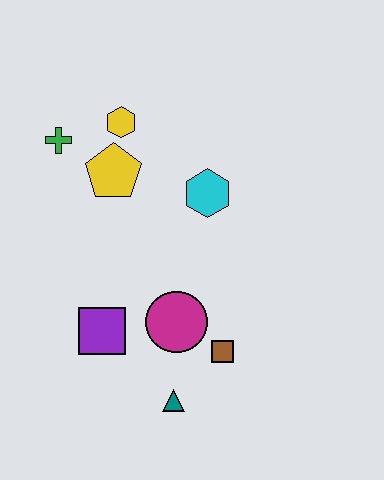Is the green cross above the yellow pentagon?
Yes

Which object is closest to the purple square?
The magenta circle is closest to the purple square.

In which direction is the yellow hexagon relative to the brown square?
The yellow hexagon is above the brown square.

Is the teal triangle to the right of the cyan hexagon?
No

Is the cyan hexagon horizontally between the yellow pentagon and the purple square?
No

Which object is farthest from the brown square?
The green cross is farthest from the brown square.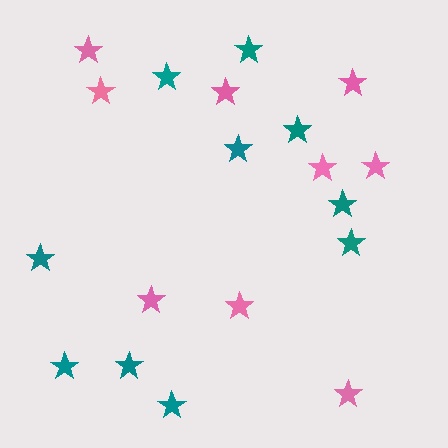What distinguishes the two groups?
There are 2 groups: one group of pink stars (9) and one group of teal stars (10).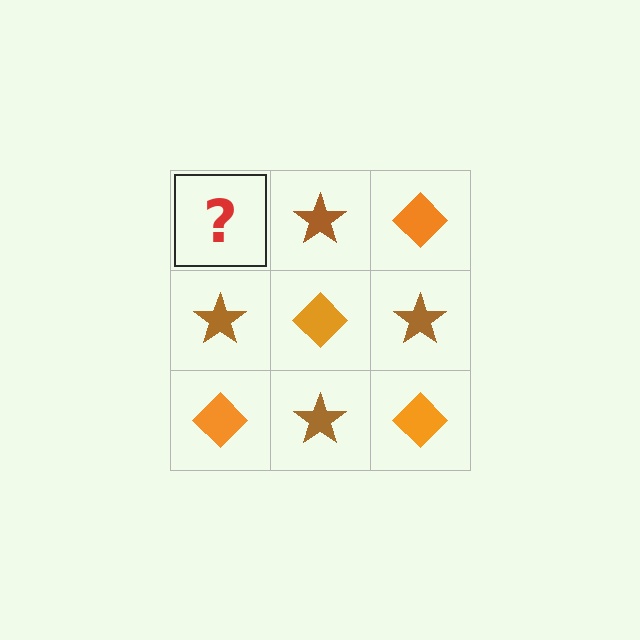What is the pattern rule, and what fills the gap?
The rule is that it alternates orange diamond and brown star in a checkerboard pattern. The gap should be filled with an orange diamond.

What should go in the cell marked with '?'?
The missing cell should contain an orange diamond.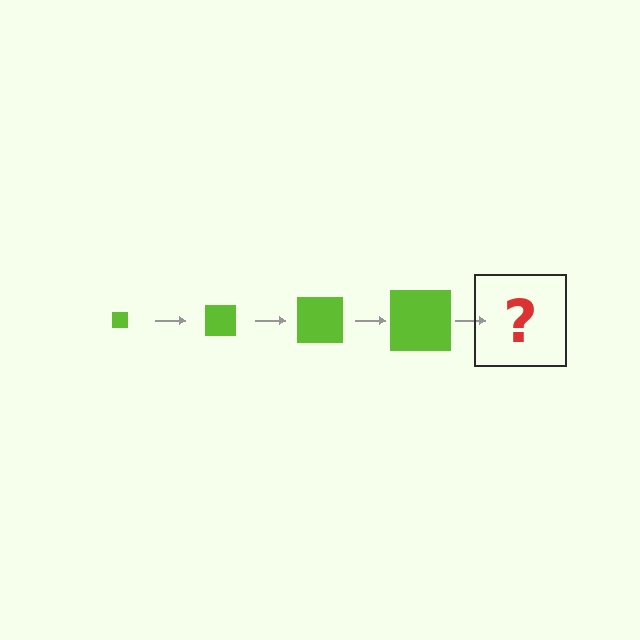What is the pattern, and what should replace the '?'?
The pattern is that the square gets progressively larger each step. The '?' should be a lime square, larger than the previous one.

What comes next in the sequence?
The next element should be a lime square, larger than the previous one.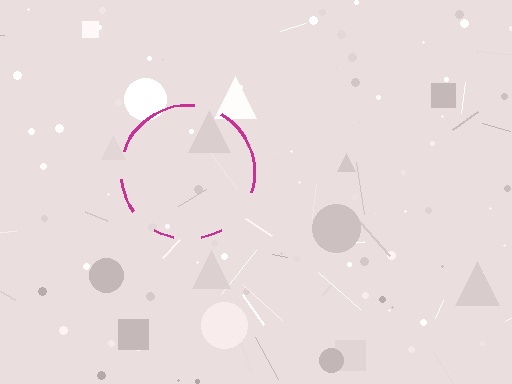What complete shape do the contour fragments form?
The contour fragments form a circle.